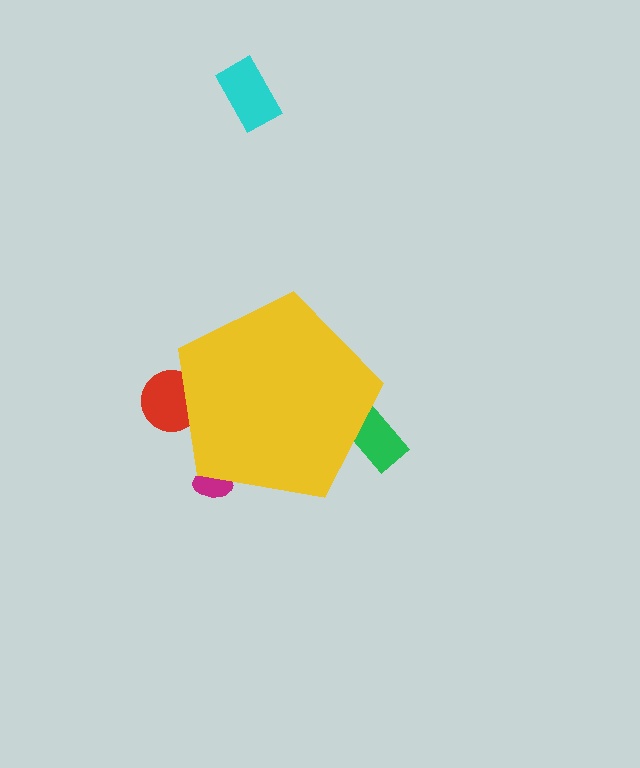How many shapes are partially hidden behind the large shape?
3 shapes are partially hidden.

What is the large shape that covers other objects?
A yellow pentagon.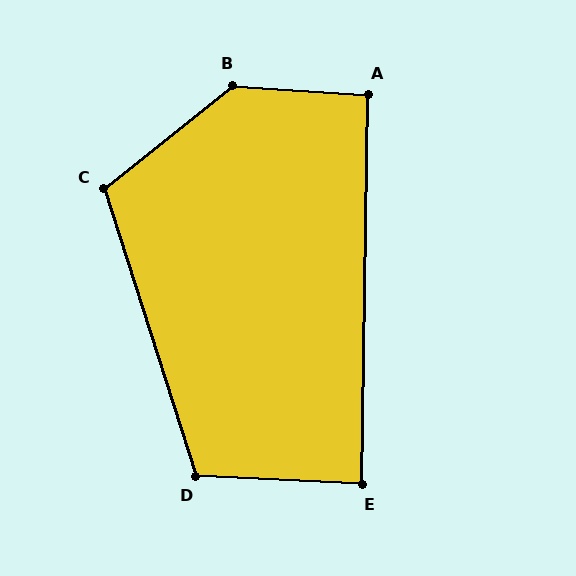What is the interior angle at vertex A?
Approximately 93 degrees (approximately right).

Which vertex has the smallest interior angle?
E, at approximately 88 degrees.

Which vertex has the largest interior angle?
B, at approximately 138 degrees.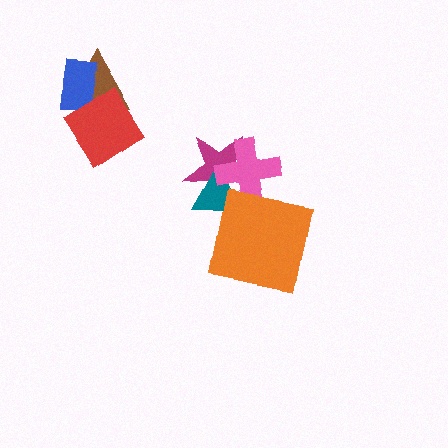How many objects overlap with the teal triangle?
3 objects overlap with the teal triangle.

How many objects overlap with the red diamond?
2 objects overlap with the red diamond.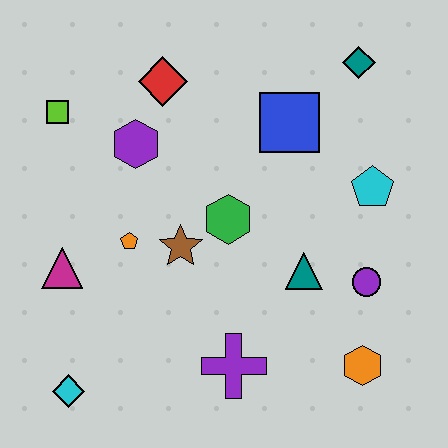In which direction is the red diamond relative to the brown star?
The red diamond is above the brown star.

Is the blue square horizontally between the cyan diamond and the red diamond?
No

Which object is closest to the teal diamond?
The blue square is closest to the teal diamond.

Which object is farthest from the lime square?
The orange hexagon is farthest from the lime square.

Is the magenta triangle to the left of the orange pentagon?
Yes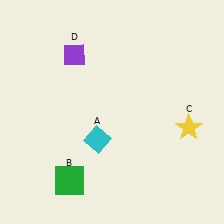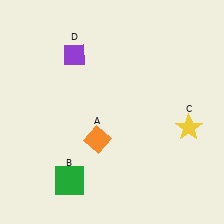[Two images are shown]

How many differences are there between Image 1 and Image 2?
There is 1 difference between the two images.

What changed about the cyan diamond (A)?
In Image 1, A is cyan. In Image 2, it changed to orange.